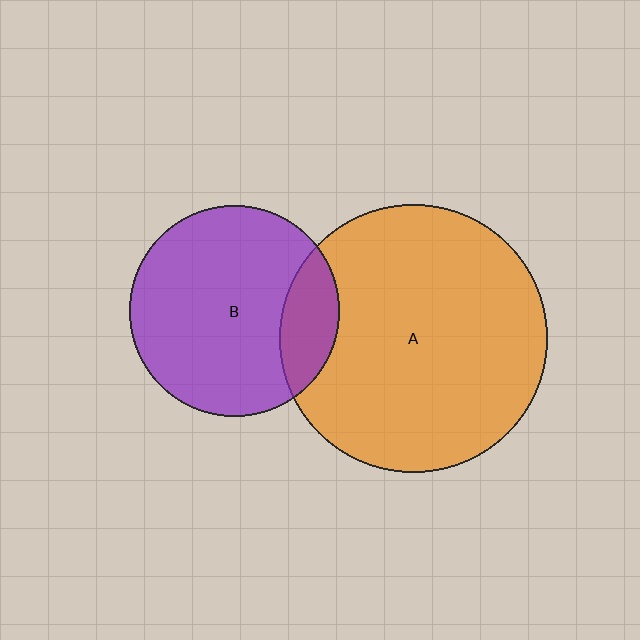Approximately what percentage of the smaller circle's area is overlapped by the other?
Approximately 20%.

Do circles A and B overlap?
Yes.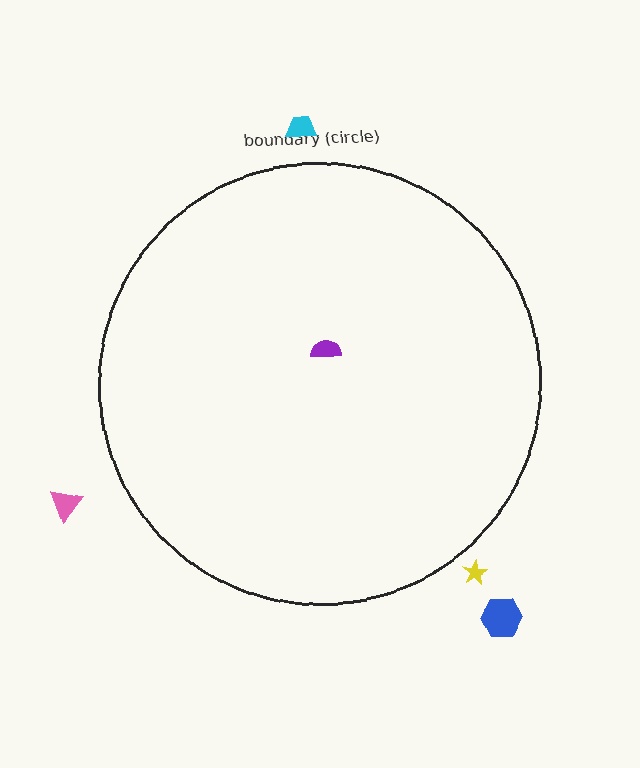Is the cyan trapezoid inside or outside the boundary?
Outside.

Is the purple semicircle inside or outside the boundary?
Inside.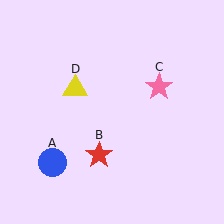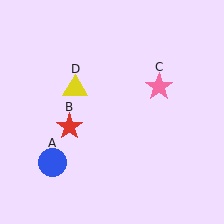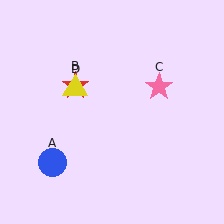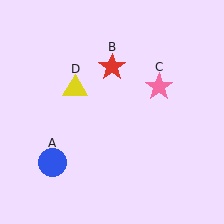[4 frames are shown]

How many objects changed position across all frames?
1 object changed position: red star (object B).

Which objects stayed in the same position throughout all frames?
Blue circle (object A) and pink star (object C) and yellow triangle (object D) remained stationary.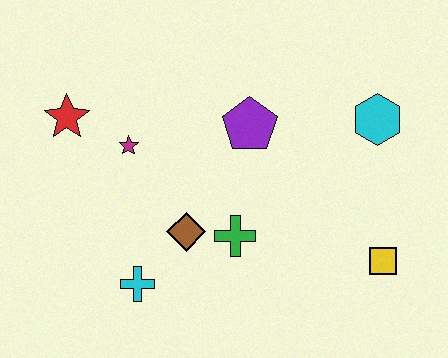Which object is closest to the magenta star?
The red star is closest to the magenta star.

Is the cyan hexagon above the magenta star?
Yes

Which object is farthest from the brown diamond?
The cyan hexagon is farthest from the brown diamond.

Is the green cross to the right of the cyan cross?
Yes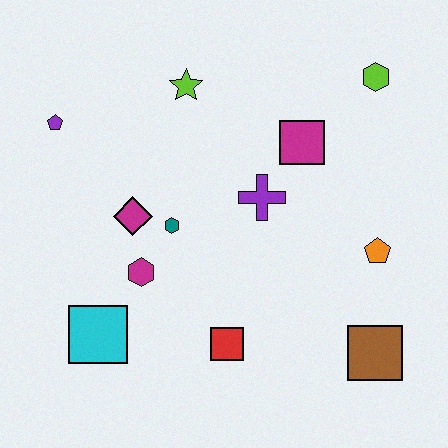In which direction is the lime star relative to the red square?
The lime star is above the red square.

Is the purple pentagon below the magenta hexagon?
No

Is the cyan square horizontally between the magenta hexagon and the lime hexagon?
No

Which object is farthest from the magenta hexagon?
The lime hexagon is farthest from the magenta hexagon.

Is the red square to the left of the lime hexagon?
Yes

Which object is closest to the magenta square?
The purple cross is closest to the magenta square.